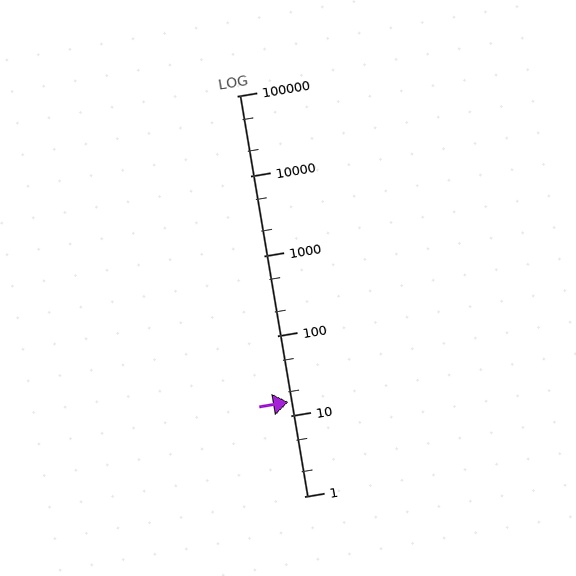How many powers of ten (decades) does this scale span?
The scale spans 5 decades, from 1 to 100000.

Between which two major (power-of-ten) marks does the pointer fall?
The pointer is between 10 and 100.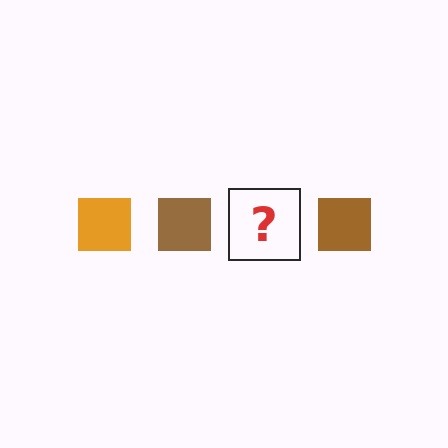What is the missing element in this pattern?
The missing element is an orange square.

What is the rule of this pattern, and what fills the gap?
The rule is that the pattern cycles through orange, brown squares. The gap should be filled with an orange square.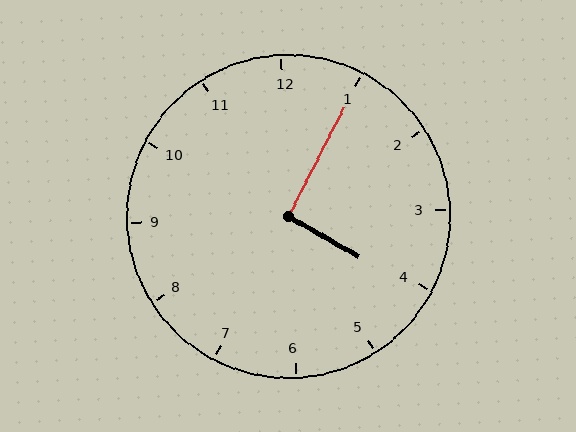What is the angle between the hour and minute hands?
Approximately 92 degrees.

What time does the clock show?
4:05.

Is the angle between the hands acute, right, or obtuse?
It is right.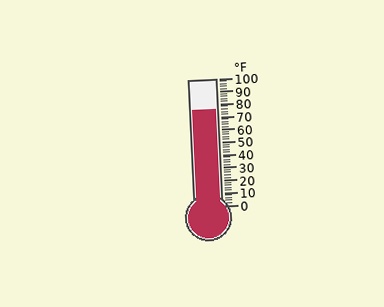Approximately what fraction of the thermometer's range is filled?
The thermometer is filled to approximately 75% of its range.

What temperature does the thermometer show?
The thermometer shows approximately 76°F.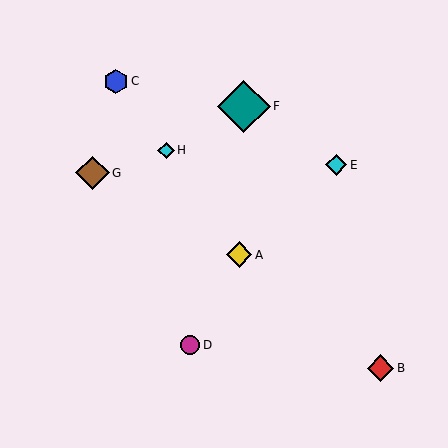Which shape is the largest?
The teal diamond (labeled F) is the largest.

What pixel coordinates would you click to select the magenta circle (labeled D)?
Click at (190, 345) to select the magenta circle D.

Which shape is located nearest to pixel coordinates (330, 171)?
The cyan diamond (labeled E) at (336, 165) is nearest to that location.